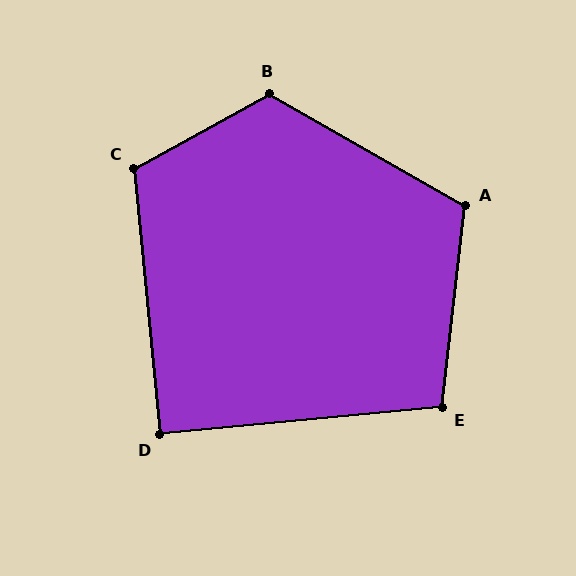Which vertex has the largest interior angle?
B, at approximately 121 degrees.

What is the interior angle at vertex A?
Approximately 113 degrees (obtuse).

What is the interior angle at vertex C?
Approximately 113 degrees (obtuse).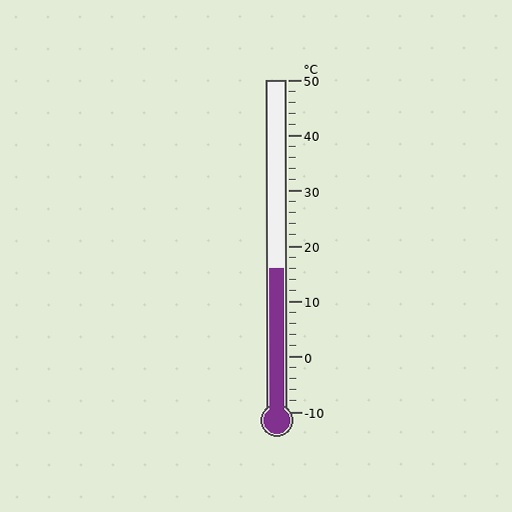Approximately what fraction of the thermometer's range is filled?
The thermometer is filled to approximately 45% of its range.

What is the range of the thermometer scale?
The thermometer scale ranges from -10°C to 50°C.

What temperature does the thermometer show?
The thermometer shows approximately 16°C.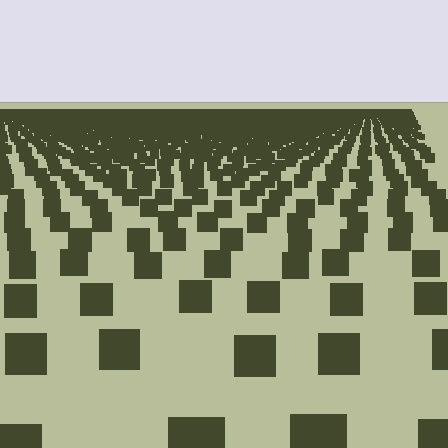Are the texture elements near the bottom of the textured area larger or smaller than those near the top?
Larger. Near the bottom, elements are closer to the viewer and appear at a bigger on-screen size.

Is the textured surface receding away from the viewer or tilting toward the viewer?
The surface is receding away from the viewer. Texture elements get smaller and denser toward the top.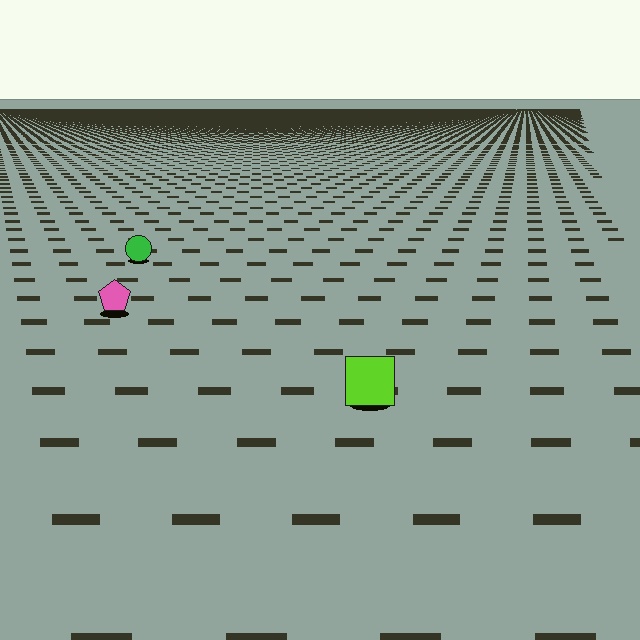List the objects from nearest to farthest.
From nearest to farthest: the lime square, the pink pentagon, the green circle.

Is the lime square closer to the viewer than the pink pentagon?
Yes. The lime square is closer — you can tell from the texture gradient: the ground texture is coarser near it.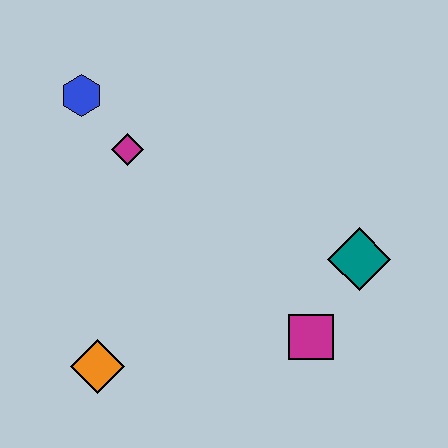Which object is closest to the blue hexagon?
The magenta diamond is closest to the blue hexagon.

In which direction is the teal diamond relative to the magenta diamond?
The teal diamond is to the right of the magenta diamond.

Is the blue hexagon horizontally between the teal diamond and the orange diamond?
No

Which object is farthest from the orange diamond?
The teal diamond is farthest from the orange diamond.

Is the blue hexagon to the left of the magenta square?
Yes